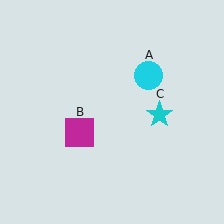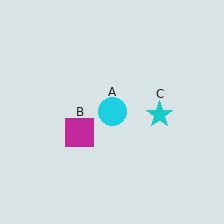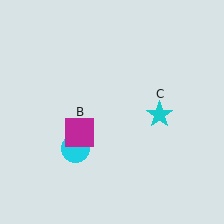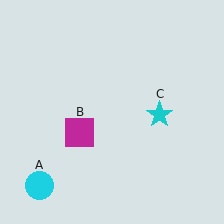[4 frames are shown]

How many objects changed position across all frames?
1 object changed position: cyan circle (object A).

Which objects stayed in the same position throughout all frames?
Magenta square (object B) and cyan star (object C) remained stationary.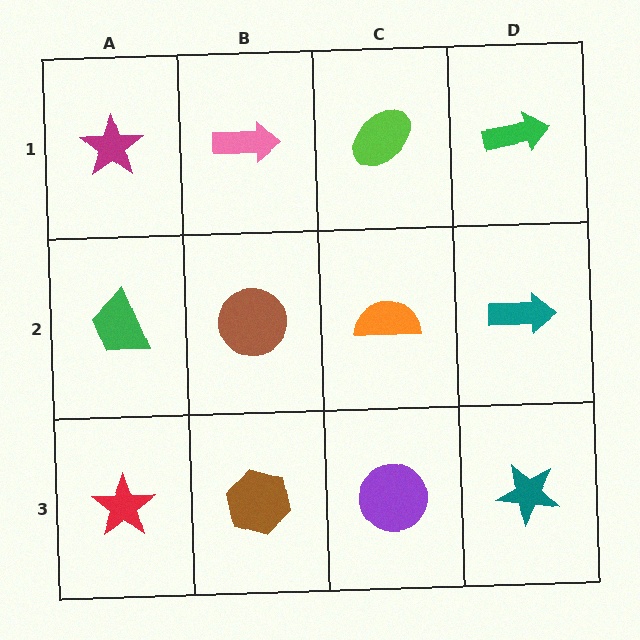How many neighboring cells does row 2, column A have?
3.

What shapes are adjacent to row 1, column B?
A brown circle (row 2, column B), a magenta star (row 1, column A), a lime ellipse (row 1, column C).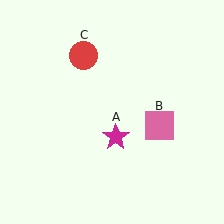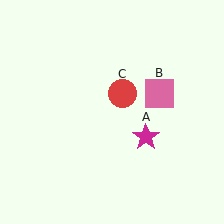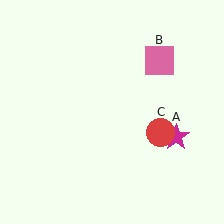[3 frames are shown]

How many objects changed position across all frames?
3 objects changed position: magenta star (object A), pink square (object B), red circle (object C).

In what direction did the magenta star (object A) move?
The magenta star (object A) moved right.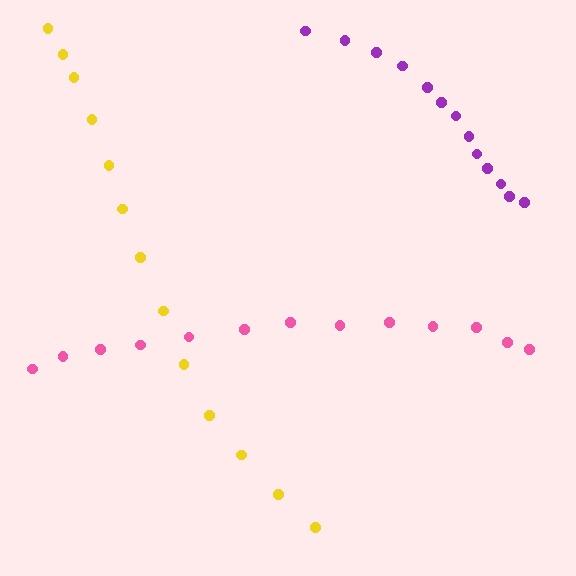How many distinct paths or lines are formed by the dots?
There are 3 distinct paths.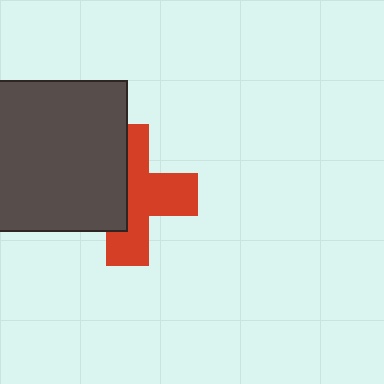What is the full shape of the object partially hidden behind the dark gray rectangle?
The partially hidden object is a red cross.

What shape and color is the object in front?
The object in front is a dark gray rectangle.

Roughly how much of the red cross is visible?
About half of it is visible (roughly 57%).